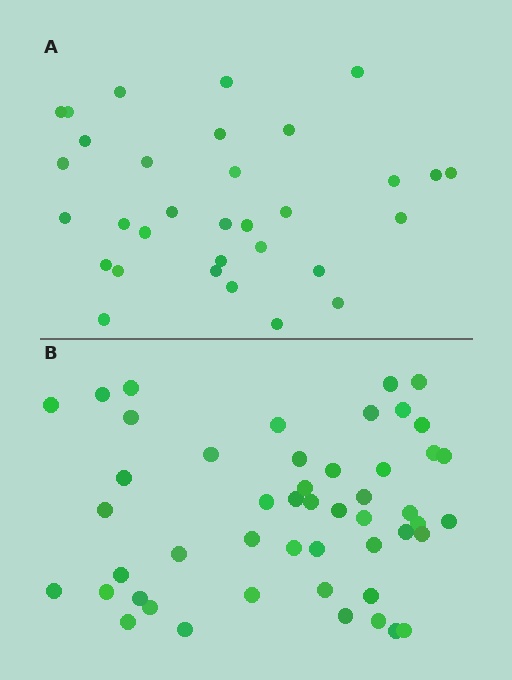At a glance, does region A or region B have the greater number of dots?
Region B (the bottom region) has more dots.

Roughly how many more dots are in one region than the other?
Region B has approximately 15 more dots than region A.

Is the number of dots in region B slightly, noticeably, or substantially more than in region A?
Region B has substantially more. The ratio is roughly 1.5 to 1.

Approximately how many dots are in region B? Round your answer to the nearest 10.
About 50 dots. (The exact count is 49, which rounds to 50.)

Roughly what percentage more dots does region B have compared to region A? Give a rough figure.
About 55% more.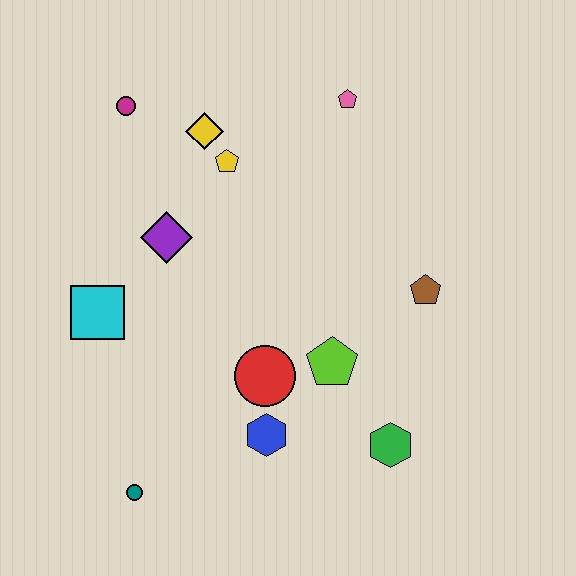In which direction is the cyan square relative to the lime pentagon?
The cyan square is to the left of the lime pentagon.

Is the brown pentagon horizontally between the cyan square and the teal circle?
No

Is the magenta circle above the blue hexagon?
Yes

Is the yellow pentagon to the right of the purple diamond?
Yes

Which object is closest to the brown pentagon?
The lime pentagon is closest to the brown pentagon.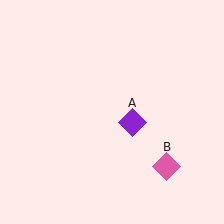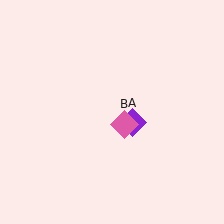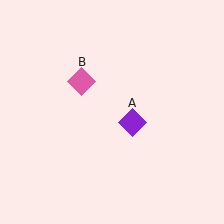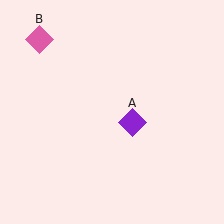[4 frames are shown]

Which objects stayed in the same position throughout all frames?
Purple diamond (object A) remained stationary.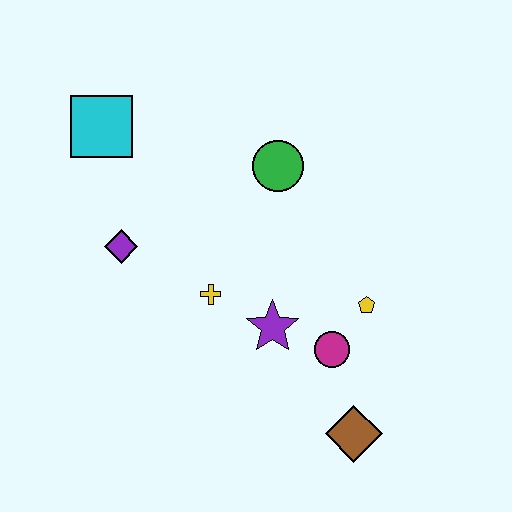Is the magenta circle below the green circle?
Yes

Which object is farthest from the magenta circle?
The cyan square is farthest from the magenta circle.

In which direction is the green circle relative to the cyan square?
The green circle is to the right of the cyan square.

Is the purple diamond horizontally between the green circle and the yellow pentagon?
No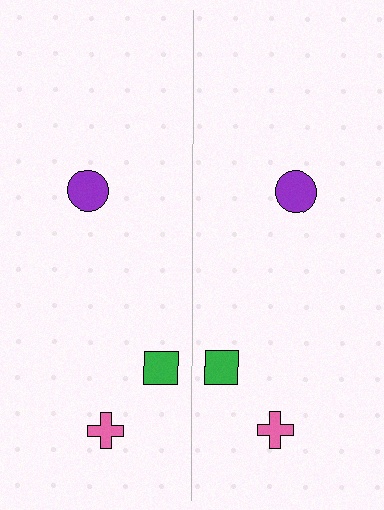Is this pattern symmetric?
Yes, this pattern has bilateral (reflection) symmetry.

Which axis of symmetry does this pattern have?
The pattern has a vertical axis of symmetry running through the center of the image.